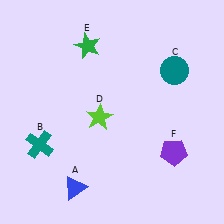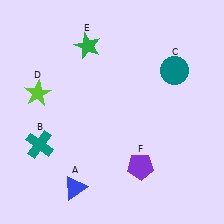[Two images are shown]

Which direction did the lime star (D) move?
The lime star (D) moved left.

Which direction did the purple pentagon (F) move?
The purple pentagon (F) moved left.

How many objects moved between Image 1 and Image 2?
2 objects moved between the two images.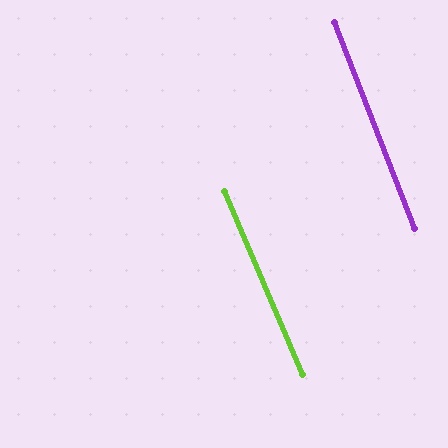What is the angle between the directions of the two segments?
Approximately 2 degrees.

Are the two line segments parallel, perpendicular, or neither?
Parallel — their directions differ by only 1.6°.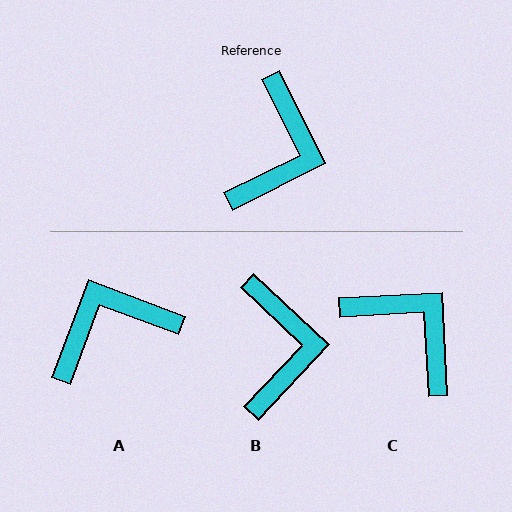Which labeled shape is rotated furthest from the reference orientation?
A, about 133 degrees away.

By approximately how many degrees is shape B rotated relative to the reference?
Approximately 20 degrees counter-clockwise.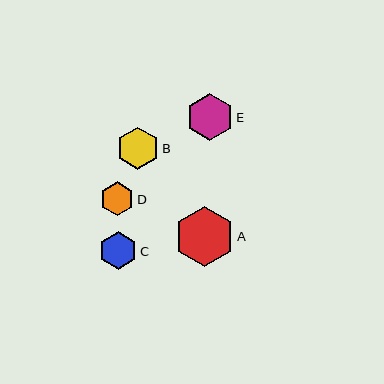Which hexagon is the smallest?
Hexagon D is the smallest with a size of approximately 34 pixels.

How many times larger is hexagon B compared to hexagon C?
Hexagon B is approximately 1.1 times the size of hexagon C.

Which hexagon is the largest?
Hexagon A is the largest with a size of approximately 60 pixels.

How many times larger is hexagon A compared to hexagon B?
Hexagon A is approximately 1.4 times the size of hexagon B.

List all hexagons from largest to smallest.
From largest to smallest: A, E, B, C, D.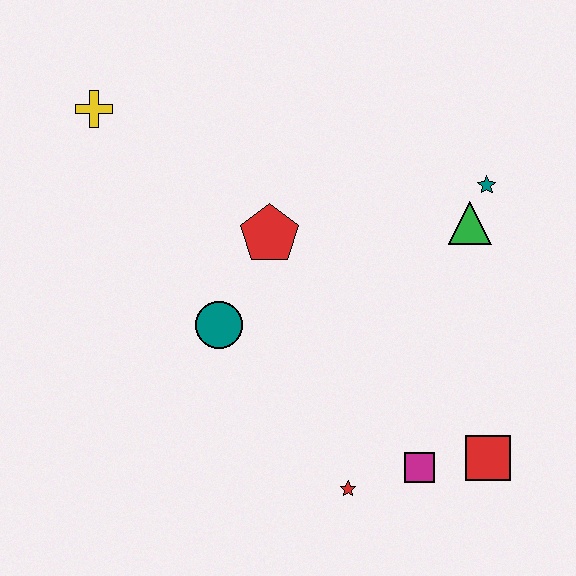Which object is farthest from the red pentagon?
The red square is farthest from the red pentagon.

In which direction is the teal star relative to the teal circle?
The teal star is to the right of the teal circle.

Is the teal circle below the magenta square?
No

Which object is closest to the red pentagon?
The teal circle is closest to the red pentagon.